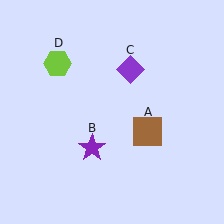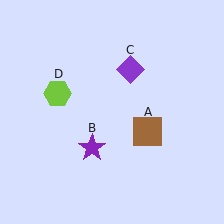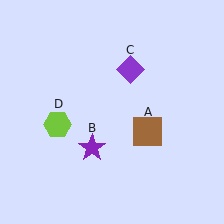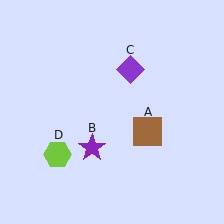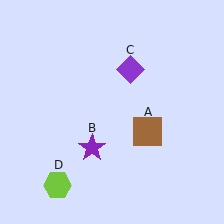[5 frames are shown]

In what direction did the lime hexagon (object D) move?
The lime hexagon (object D) moved down.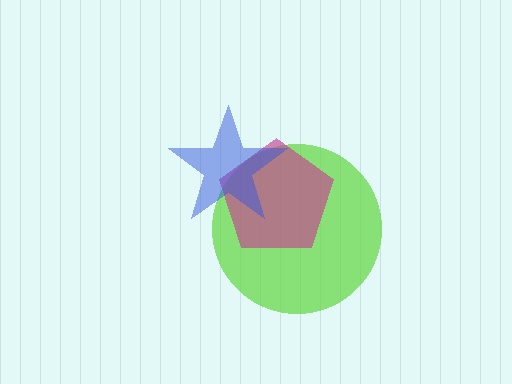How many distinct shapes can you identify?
There are 3 distinct shapes: a lime circle, a magenta pentagon, a blue star.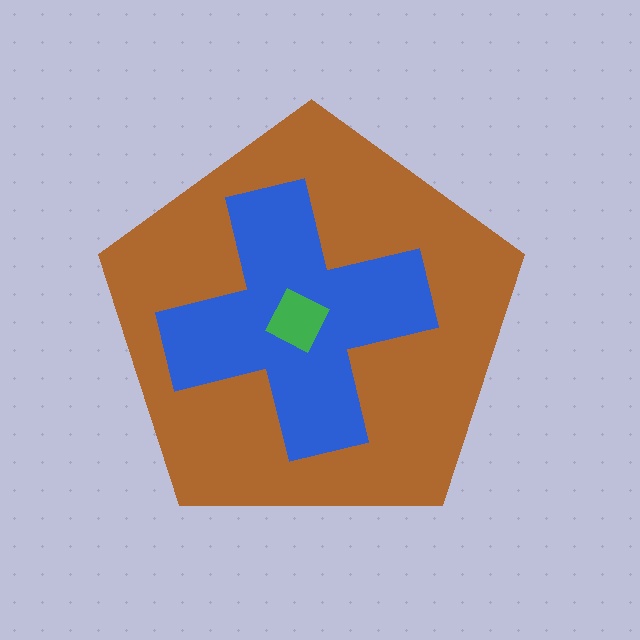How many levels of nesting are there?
3.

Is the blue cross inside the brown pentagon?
Yes.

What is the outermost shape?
The brown pentagon.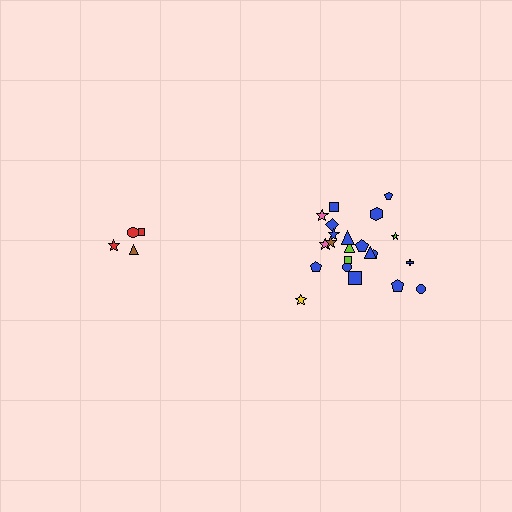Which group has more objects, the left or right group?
The right group.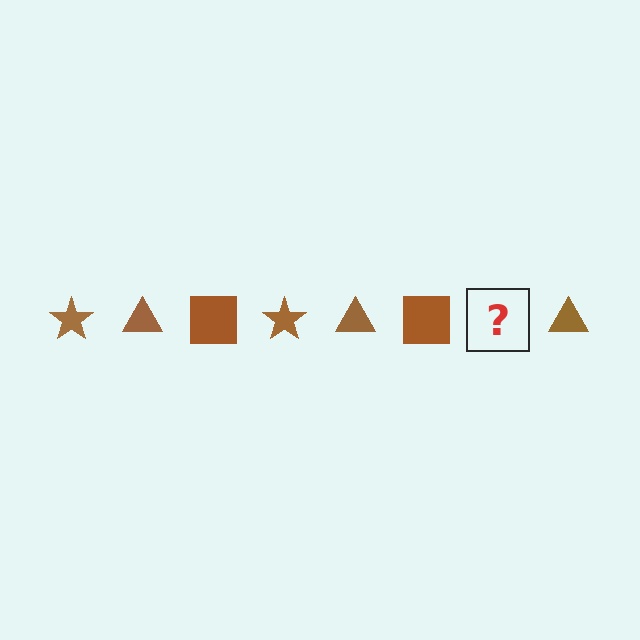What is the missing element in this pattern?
The missing element is a brown star.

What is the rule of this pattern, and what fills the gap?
The rule is that the pattern cycles through star, triangle, square shapes in brown. The gap should be filled with a brown star.